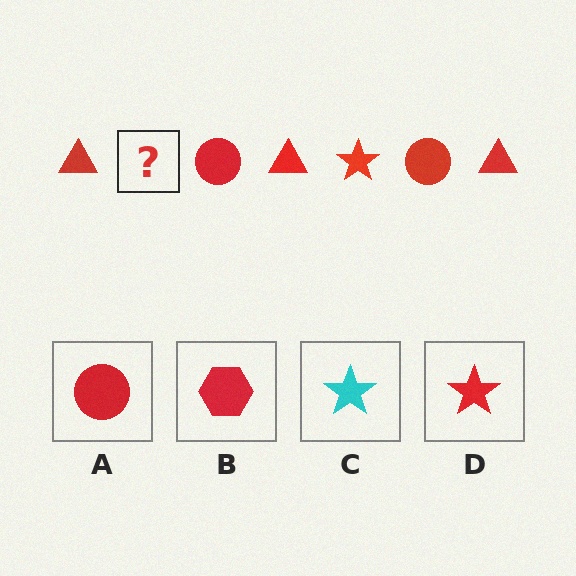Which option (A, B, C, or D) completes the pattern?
D.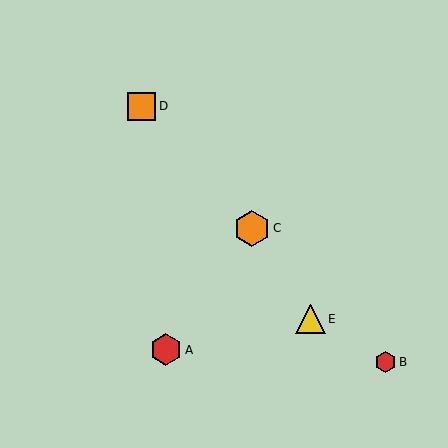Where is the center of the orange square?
The center of the orange square is at (142, 106).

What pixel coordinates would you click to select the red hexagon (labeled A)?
Click at (166, 350) to select the red hexagon A.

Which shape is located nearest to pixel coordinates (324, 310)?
The yellow triangle (labeled E) at (311, 319) is nearest to that location.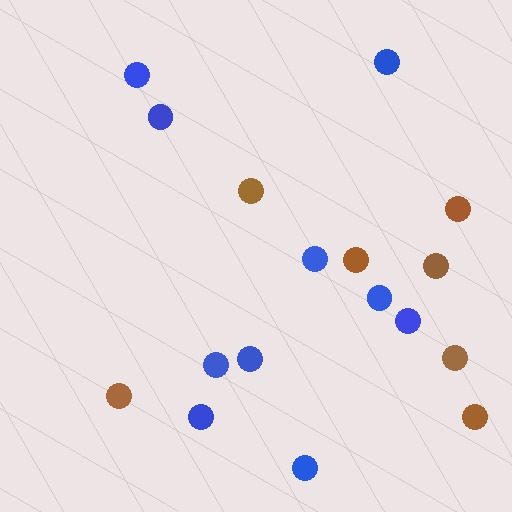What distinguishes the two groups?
There are 2 groups: one group of blue circles (10) and one group of brown circles (7).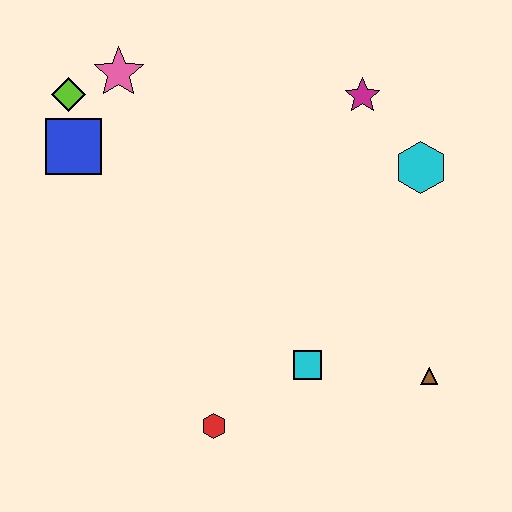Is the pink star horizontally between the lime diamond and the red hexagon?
Yes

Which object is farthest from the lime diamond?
The brown triangle is farthest from the lime diamond.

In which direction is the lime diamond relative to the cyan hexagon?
The lime diamond is to the left of the cyan hexagon.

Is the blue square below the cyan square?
No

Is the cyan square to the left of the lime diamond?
No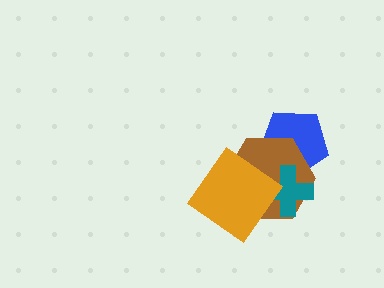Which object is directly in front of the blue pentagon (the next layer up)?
The brown hexagon is directly in front of the blue pentagon.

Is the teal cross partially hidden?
Yes, it is partially covered by another shape.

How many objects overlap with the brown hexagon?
3 objects overlap with the brown hexagon.